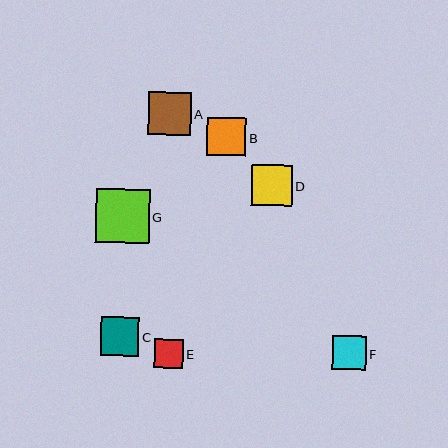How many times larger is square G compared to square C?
Square G is approximately 1.4 times the size of square C.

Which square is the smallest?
Square E is the smallest with a size of approximately 29 pixels.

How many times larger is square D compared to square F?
Square D is approximately 1.2 times the size of square F.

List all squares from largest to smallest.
From largest to smallest: G, A, D, B, C, F, E.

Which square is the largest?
Square G is the largest with a size of approximately 54 pixels.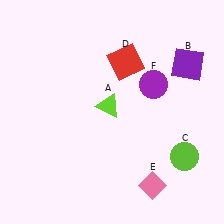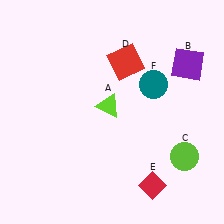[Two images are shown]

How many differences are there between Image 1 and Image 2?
There are 2 differences between the two images.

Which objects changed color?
E changed from pink to red. F changed from purple to teal.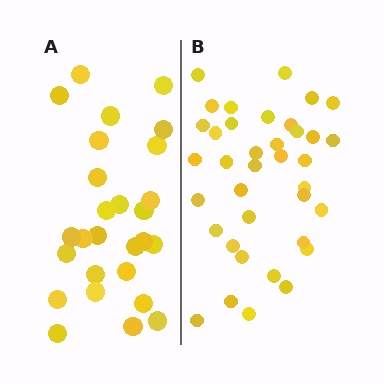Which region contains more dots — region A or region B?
Region B (the right region) has more dots.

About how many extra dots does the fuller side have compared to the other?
Region B has roughly 10 or so more dots than region A.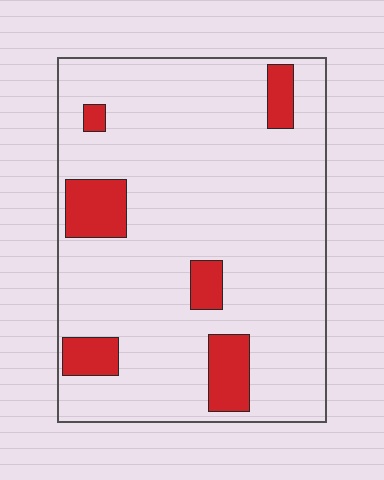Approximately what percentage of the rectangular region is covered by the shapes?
Approximately 15%.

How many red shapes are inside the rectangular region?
6.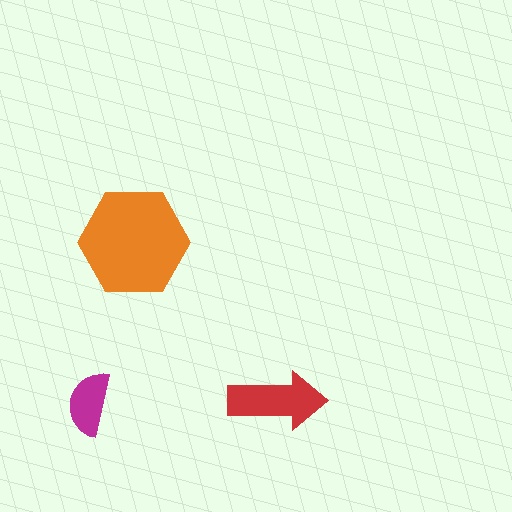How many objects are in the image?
There are 3 objects in the image.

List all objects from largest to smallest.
The orange hexagon, the red arrow, the magenta semicircle.